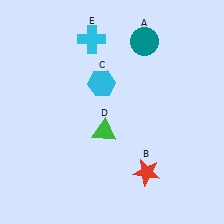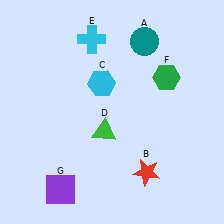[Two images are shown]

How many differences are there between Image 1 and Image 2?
There are 2 differences between the two images.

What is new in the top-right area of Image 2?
A green hexagon (F) was added in the top-right area of Image 2.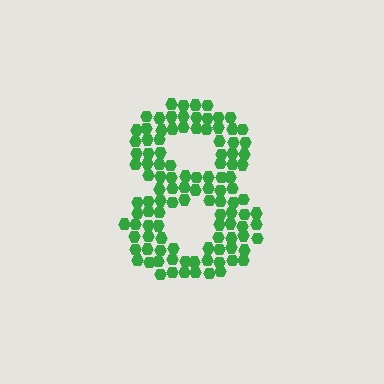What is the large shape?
The large shape is the digit 8.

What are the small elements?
The small elements are hexagons.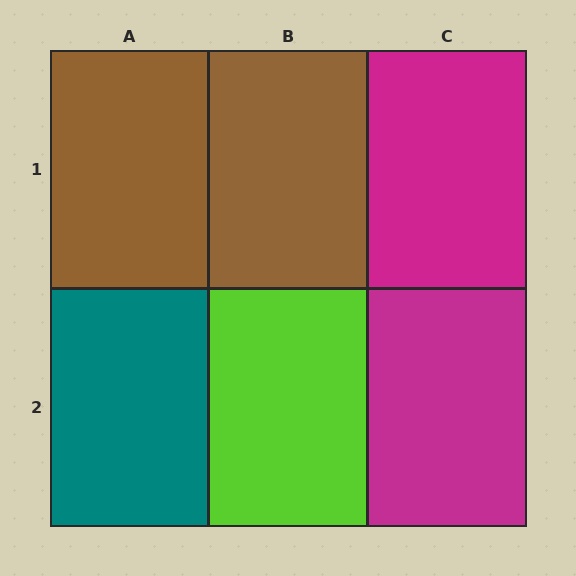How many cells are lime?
1 cell is lime.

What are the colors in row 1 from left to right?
Brown, brown, magenta.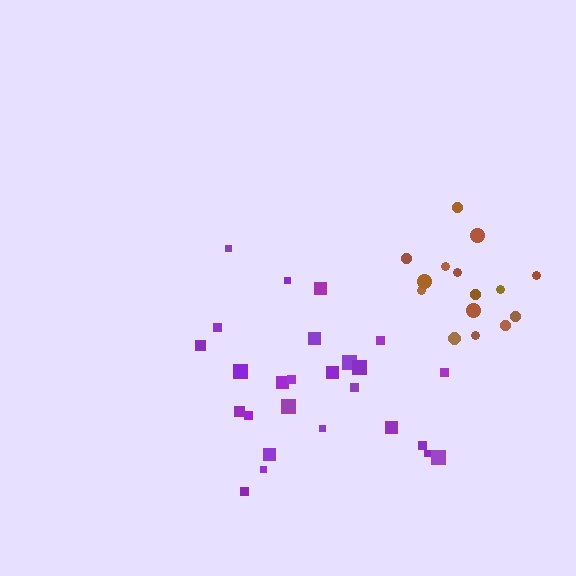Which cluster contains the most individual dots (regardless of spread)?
Purple (26).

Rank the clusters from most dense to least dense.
brown, purple.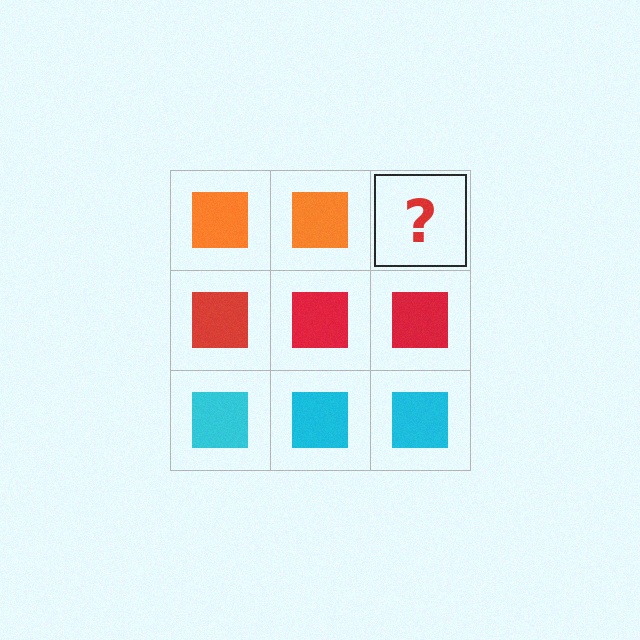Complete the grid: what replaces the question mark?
The question mark should be replaced with an orange square.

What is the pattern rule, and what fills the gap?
The rule is that each row has a consistent color. The gap should be filled with an orange square.